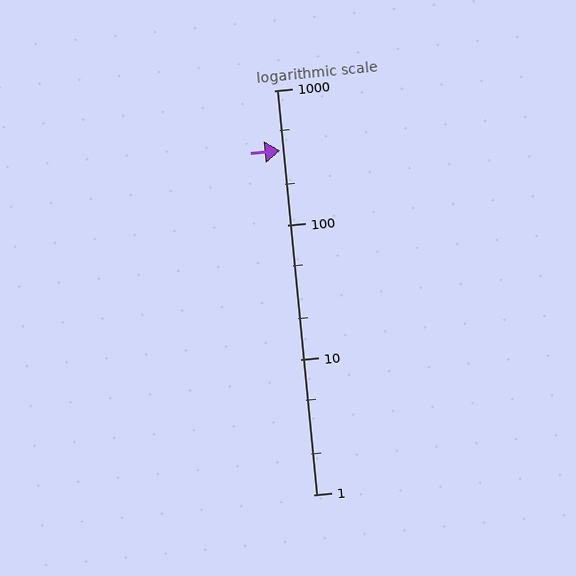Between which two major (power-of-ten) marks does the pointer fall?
The pointer is between 100 and 1000.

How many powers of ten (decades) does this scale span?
The scale spans 3 decades, from 1 to 1000.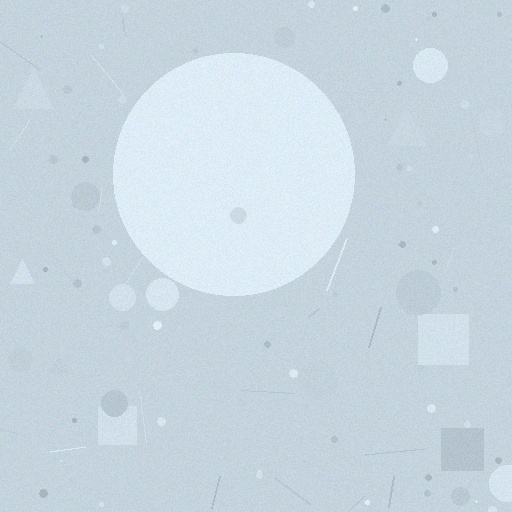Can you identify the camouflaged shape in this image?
The camouflaged shape is a circle.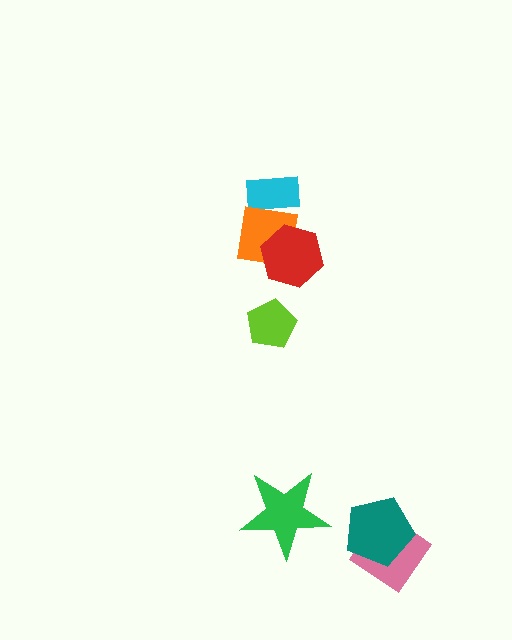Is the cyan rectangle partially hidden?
Yes, it is partially covered by another shape.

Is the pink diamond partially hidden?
Yes, it is partially covered by another shape.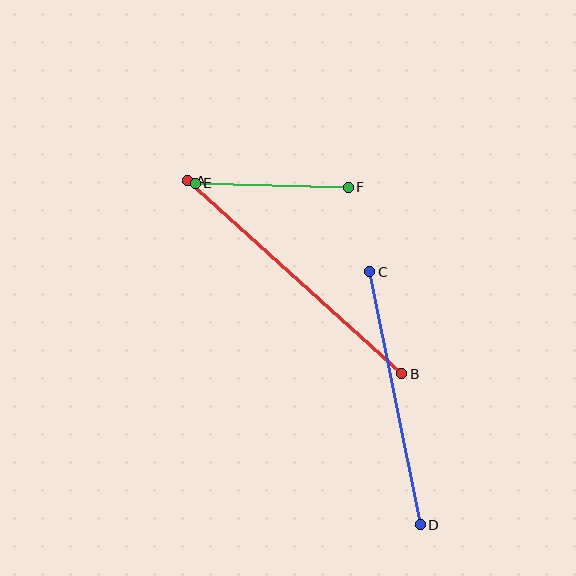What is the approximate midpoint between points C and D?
The midpoint is at approximately (395, 398) pixels.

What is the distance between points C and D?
The distance is approximately 258 pixels.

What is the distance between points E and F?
The distance is approximately 153 pixels.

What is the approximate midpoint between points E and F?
The midpoint is at approximately (272, 185) pixels.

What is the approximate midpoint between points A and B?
The midpoint is at approximately (295, 277) pixels.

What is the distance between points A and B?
The distance is approximately 288 pixels.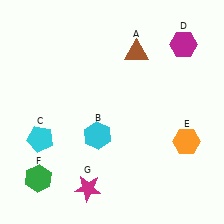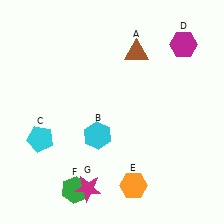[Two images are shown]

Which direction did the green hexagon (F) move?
The green hexagon (F) moved right.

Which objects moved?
The objects that moved are: the orange hexagon (E), the green hexagon (F).